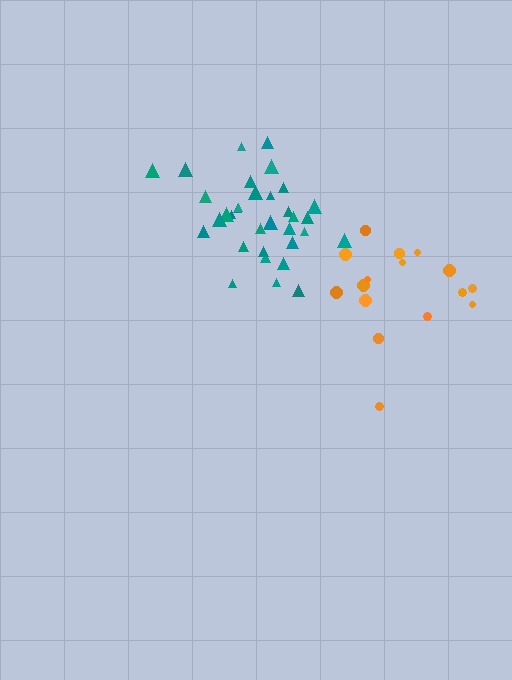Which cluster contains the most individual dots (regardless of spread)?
Teal (33).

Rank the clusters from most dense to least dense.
teal, orange.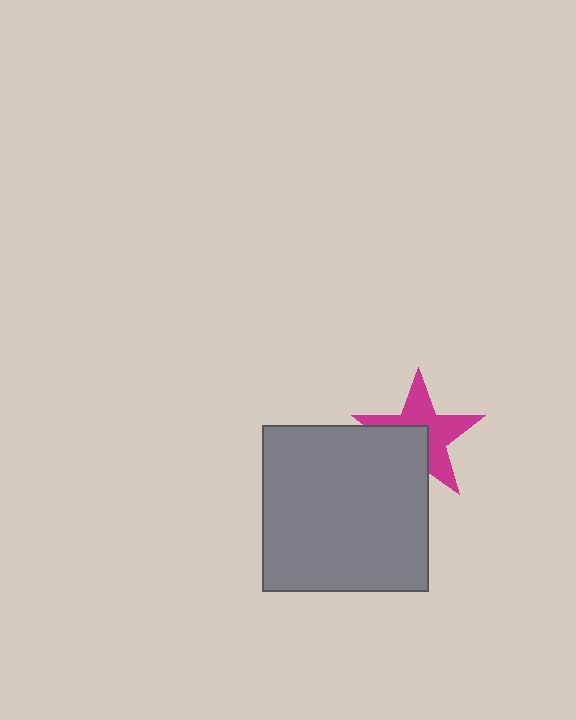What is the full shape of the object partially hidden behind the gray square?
The partially hidden object is a magenta star.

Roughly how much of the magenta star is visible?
About half of it is visible (roughly 59%).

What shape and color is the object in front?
The object in front is a gray square.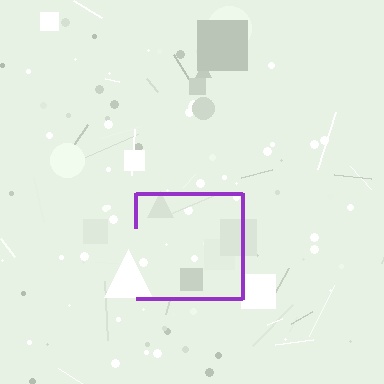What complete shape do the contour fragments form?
The contour fragments form a square.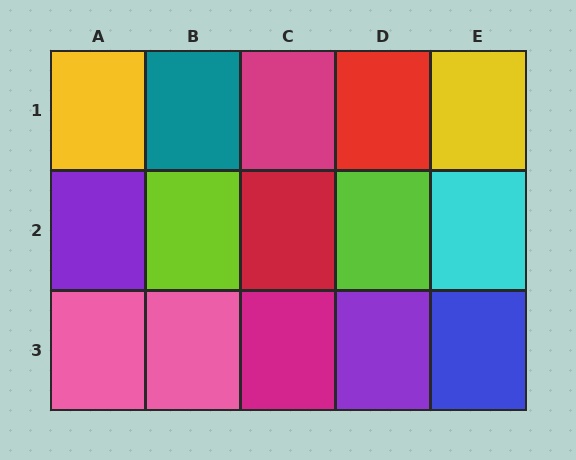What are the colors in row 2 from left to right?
Purple, lime, red, lime, cyan.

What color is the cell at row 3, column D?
Purple.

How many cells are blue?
1 cell is blue.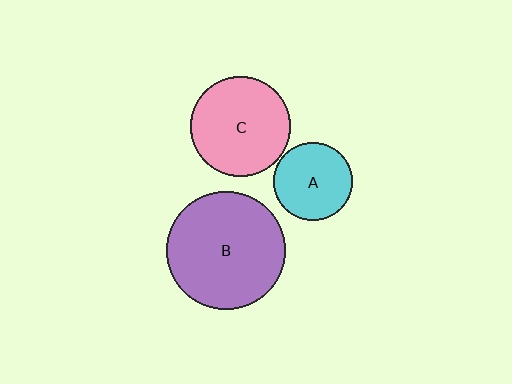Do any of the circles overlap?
No, none of the circles overlap.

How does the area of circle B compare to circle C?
Approximately 1.4 times.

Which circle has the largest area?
Circle B (purple).